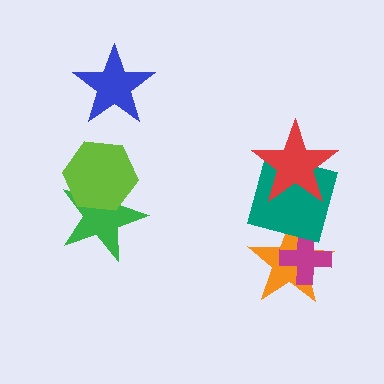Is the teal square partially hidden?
Yes, it is partially covered by another shape.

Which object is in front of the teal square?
The red star is in front of the teal square.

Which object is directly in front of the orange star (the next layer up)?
The magenta cross is directly in front of the orange star.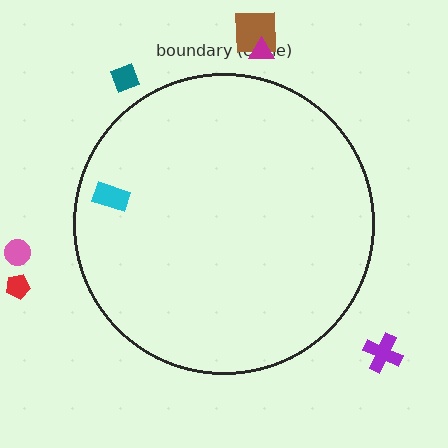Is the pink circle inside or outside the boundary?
Outside.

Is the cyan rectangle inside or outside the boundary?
Inside.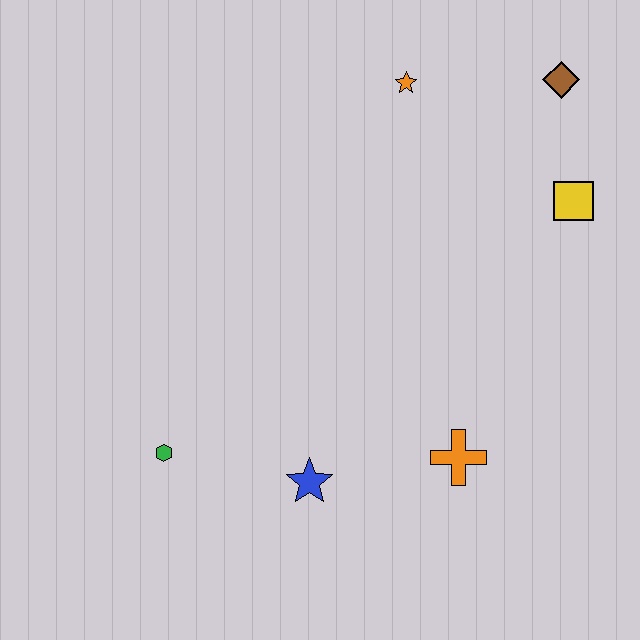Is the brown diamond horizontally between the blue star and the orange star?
No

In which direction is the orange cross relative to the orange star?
The orange cross is below the orange star.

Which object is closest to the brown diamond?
The yellow square is closest to the brown diamond.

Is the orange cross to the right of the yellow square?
No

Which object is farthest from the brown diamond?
The green hexagon is farthest from the brown diamond.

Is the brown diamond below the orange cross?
No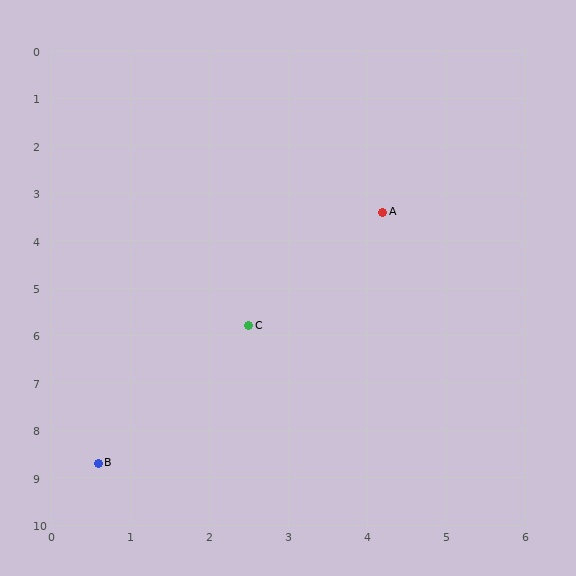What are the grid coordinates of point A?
Point A is at approximately (4.2, 3.4).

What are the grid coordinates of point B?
Point B is at approximately (0.6, 8.7).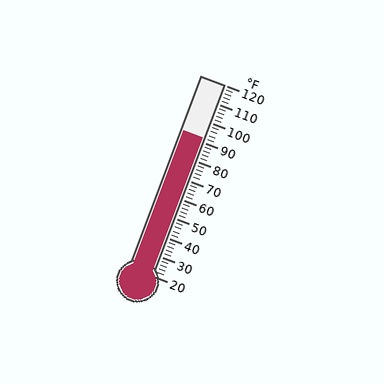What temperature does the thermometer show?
The thermometer shows approximately 92°F.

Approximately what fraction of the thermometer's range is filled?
The thermometer is filled to approximately 70% of its range.